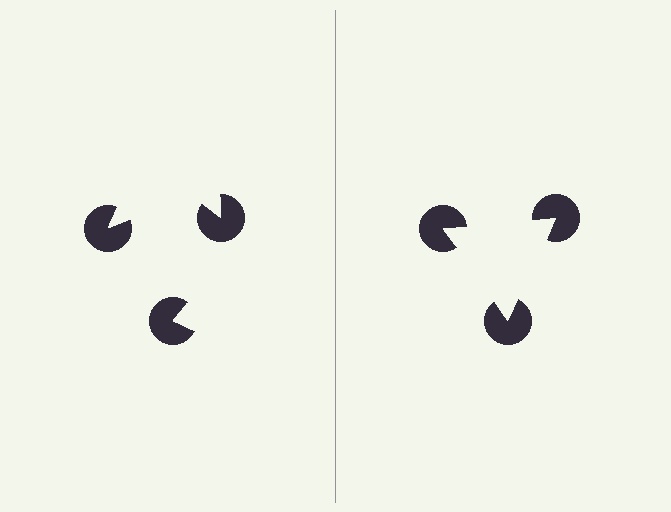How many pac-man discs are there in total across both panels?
6 — 3 on each side.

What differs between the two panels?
The pac-man discs are positioned identically on both sides; only the wedge orientations differ. On the right they align to a triangle; on the left they are misaligned.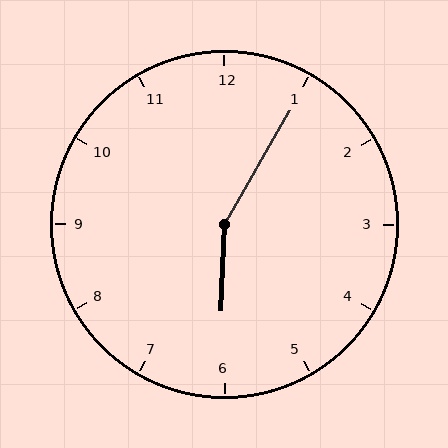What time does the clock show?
6:05.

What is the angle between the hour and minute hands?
Approximately 152 degrees.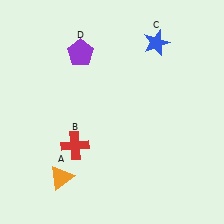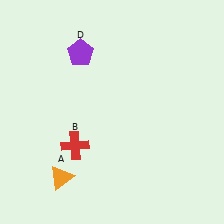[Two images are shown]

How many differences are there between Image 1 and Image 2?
There is 1 difference between the two images.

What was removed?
The blue star (C) was removed in Image 2.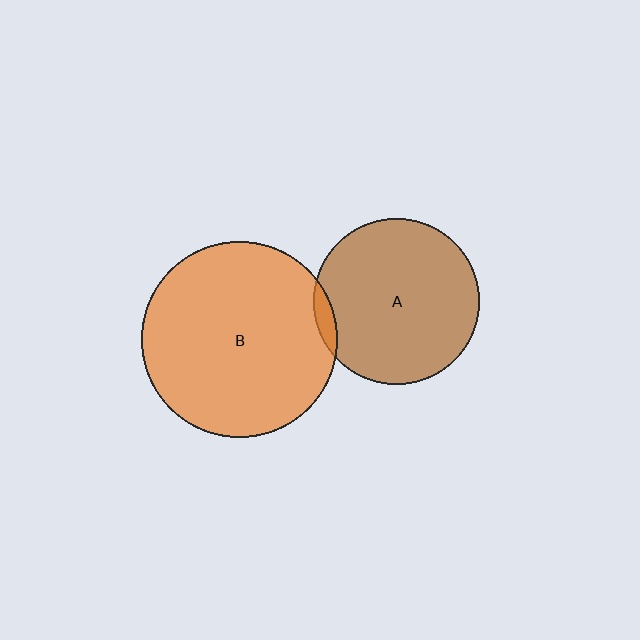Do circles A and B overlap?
Yes.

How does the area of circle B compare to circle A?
Approximately 1.4 times.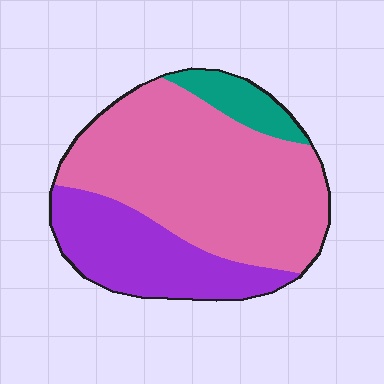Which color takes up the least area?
Teal, at roughly 10%.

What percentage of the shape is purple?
Purple takes up between a quarter and a half of the shape.